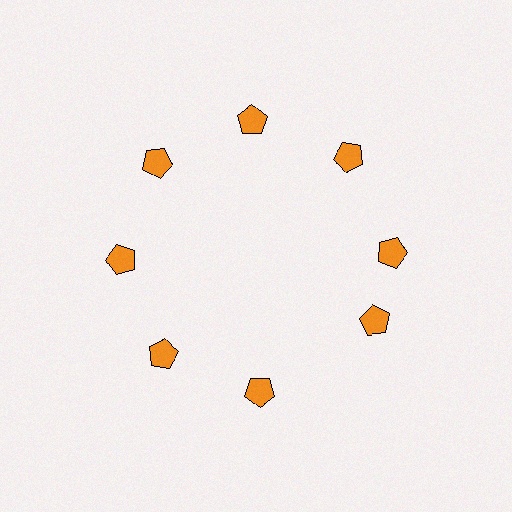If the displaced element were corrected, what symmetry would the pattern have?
It would have 8-fold rotational symmetry — the pattern would map onto itself every 45 degrees.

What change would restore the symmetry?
The symmetry would be restored by rotating it back into even spacing with its neighbors so that all 8 pentagons sit at equal angles and equal distance from the center.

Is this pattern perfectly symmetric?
No. The 8 orange pentagons are arranged in a ring, but one element near the 4 o'clock position is rotated out of alignment along the ring, breaking the 8-fold rotational symmetry.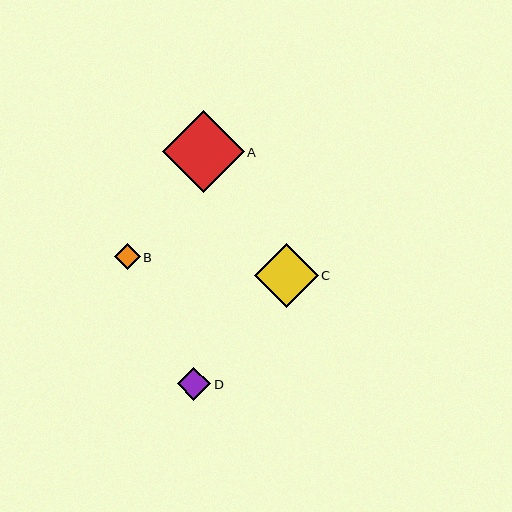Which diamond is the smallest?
Diamond B is the smallest with a size of approximately 26 pixels.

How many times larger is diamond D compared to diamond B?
Diamond D is approximately 1.3 times the size of diamond B.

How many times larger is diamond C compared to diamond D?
Diamond C is approximately 1.9 times the size of diamond D.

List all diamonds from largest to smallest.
From largest to smallest: A, C, D, B.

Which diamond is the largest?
Diamond A is the largest with a size of approximately 82 pixels.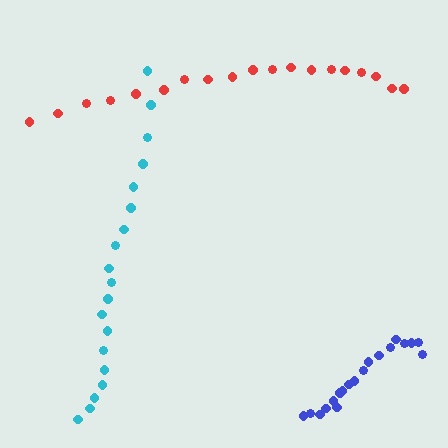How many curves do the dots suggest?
There are 3 distinct paths.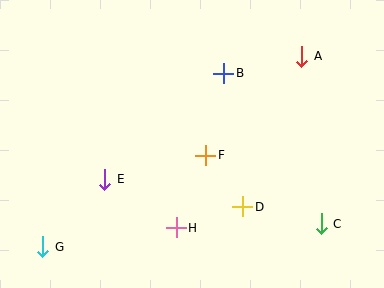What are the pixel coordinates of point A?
Point A is at (302, 56).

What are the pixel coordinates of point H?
Point H is at (176, 228).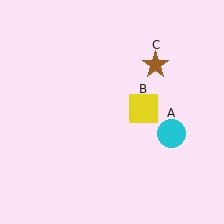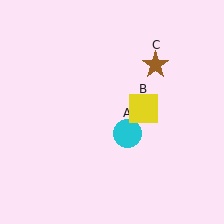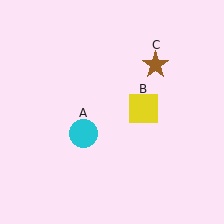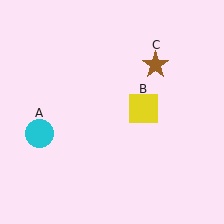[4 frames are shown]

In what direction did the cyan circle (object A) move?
The cyan circle (object A) moved left.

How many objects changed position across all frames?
1 object changed position: cyan circle (object A).